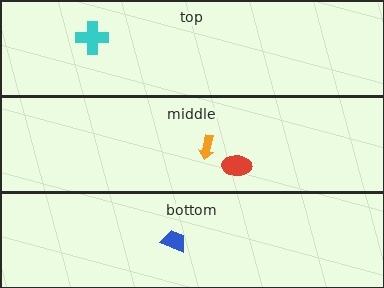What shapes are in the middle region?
The orange arrow, the red ellipse.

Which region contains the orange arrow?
The middle region.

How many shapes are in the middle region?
2.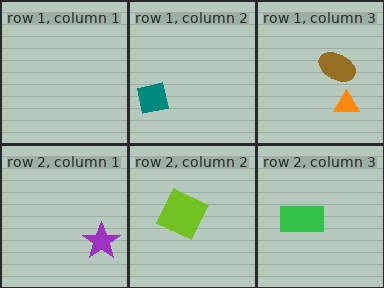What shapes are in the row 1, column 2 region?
The teal square.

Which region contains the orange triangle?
The row 1, column 3 region.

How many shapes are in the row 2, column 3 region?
1.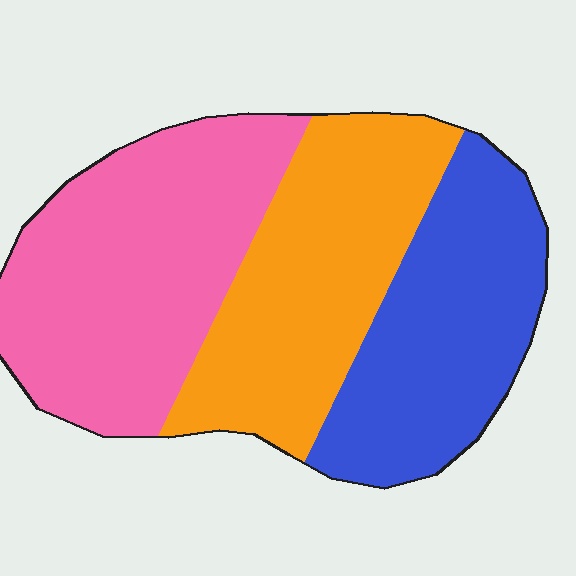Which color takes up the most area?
Pink, at roughly 40%.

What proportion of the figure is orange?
Orange takes up about one third (1/3) of the figure.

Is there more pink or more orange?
Pink.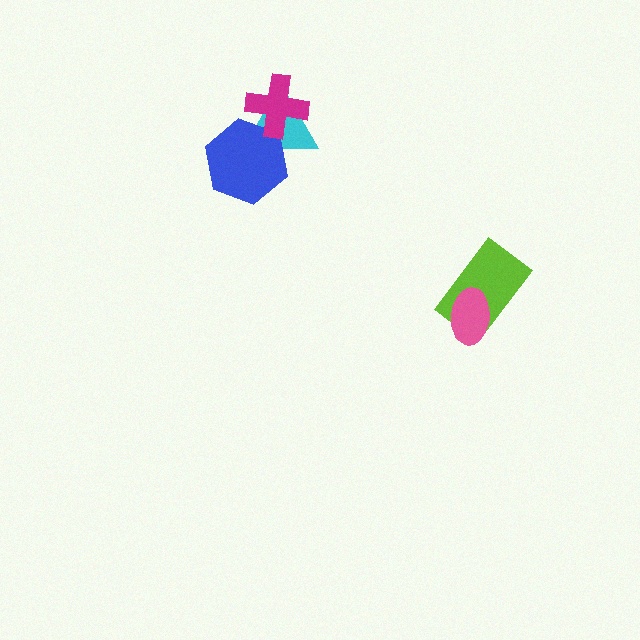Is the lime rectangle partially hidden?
Yes, it is partially covered by another shape.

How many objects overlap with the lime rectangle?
1 object overlaps with the lime rectangle.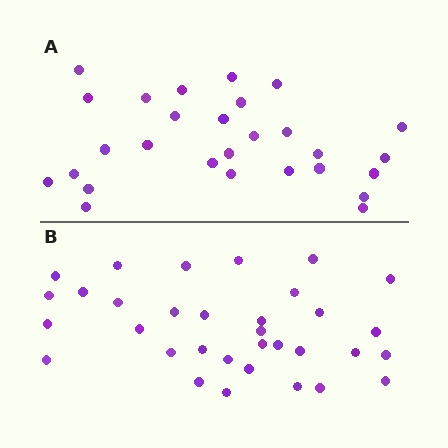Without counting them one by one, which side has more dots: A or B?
Region B (the bottom region) has more dots.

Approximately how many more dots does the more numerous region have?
Region B has about 5 more dots than region A.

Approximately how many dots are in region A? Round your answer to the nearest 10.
About 30 dots. (The exact count is 28, which rounds to 30.)